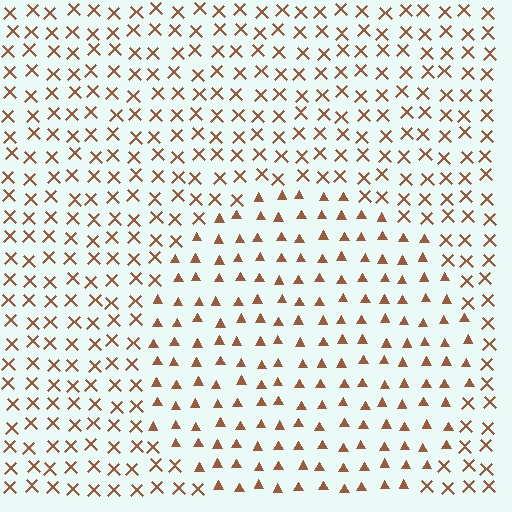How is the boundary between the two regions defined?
The boundary is defined by a change in element shape: triangles inside vs. X marks outside. All elements share the same color and spacing.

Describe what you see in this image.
The image is filled with small brown elements arranged in a uniform grid. A circle-shaped region contains triangles, while the surrounding area contains X marks. The boundary is defined purely by the change in element shape.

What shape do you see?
I see a circle.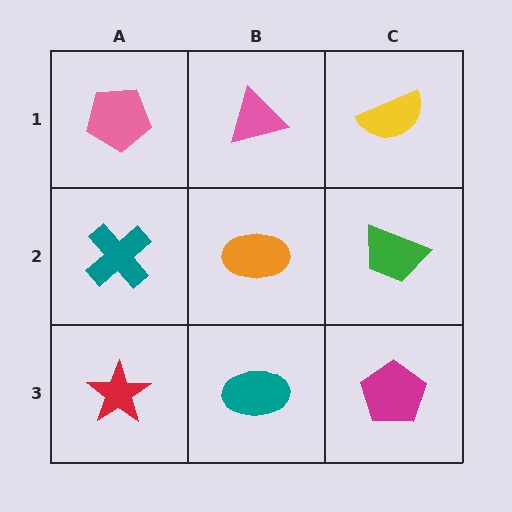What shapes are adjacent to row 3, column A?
A teal cross (row 2, column A), a teal ellipse (row 3, column B).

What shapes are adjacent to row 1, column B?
An orange ellipse (row 2, column B), a pink pentagon (row 1, column A), a yellow semicircle (row 1, column C).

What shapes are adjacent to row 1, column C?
A green trapezoid (row 2, column C), a pink triangle (row 1, column B).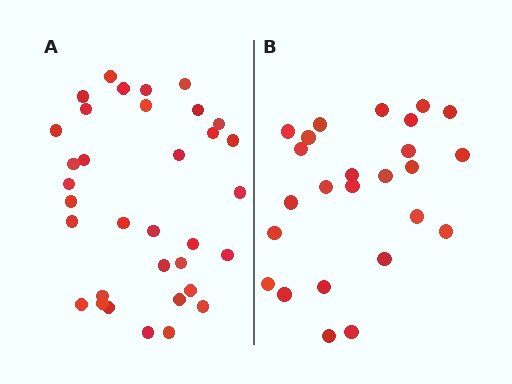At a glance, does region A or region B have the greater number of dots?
Region A (the left region) has more dots.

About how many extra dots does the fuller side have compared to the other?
Region A has roughly 8 or so more dots than region B.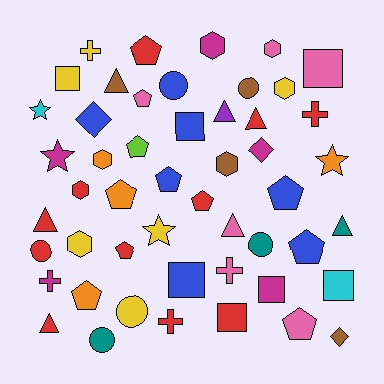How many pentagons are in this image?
There are 11 pentagons.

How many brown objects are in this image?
There are 4 brown objects.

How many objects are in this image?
There are 50 objects.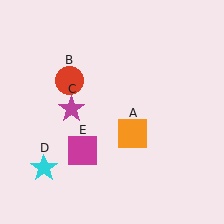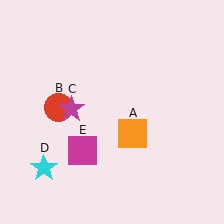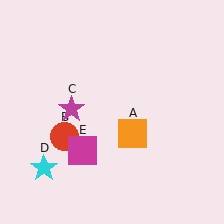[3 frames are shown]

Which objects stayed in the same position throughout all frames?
Orange square (object A) and magenta star (object C) and cyan star (object D) and magenta square (object E) remained stationary.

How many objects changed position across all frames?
1 object changed position: red circle (object B).